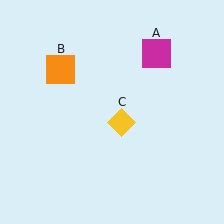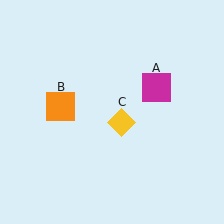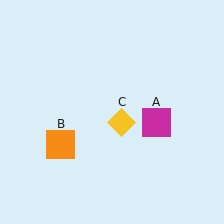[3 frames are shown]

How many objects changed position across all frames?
2 objects changed position: magenta square (object A), orange square (object B).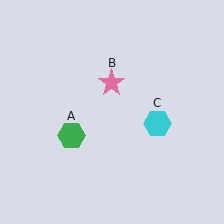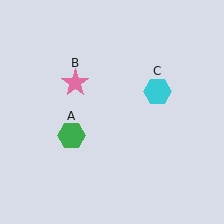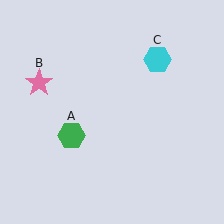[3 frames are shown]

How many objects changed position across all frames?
2 objects changed position: pink star (object B), cyan hexagon (object C).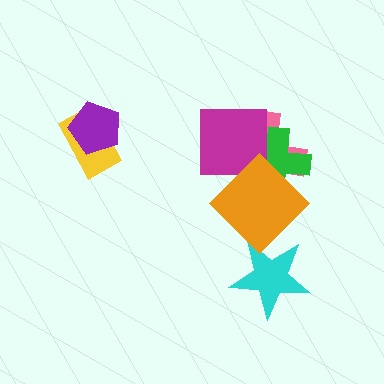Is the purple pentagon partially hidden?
No, no other shape covers it.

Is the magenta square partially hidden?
Yes, it is partially covered by another shape.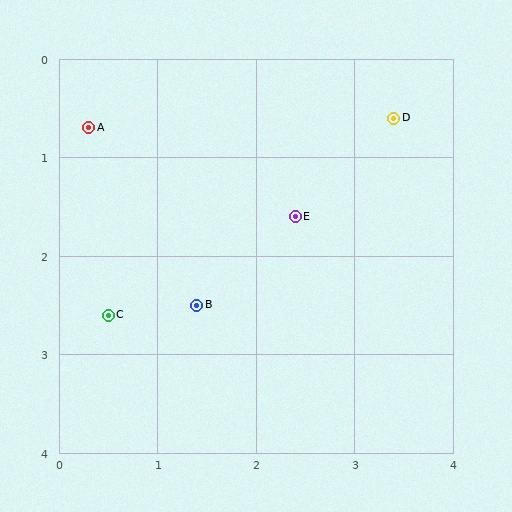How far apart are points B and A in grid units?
Points B and A are about 2.1 grid units apart.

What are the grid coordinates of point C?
Point C is at approximately (0.5, 2.6).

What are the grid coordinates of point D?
Point D is at approximately (3.4, 0.6).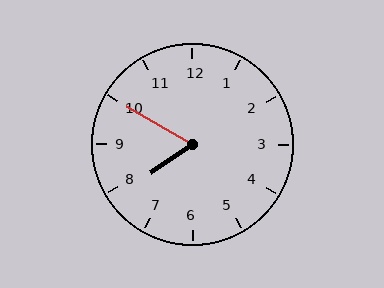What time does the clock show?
7:50.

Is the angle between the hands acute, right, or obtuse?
It is acute.